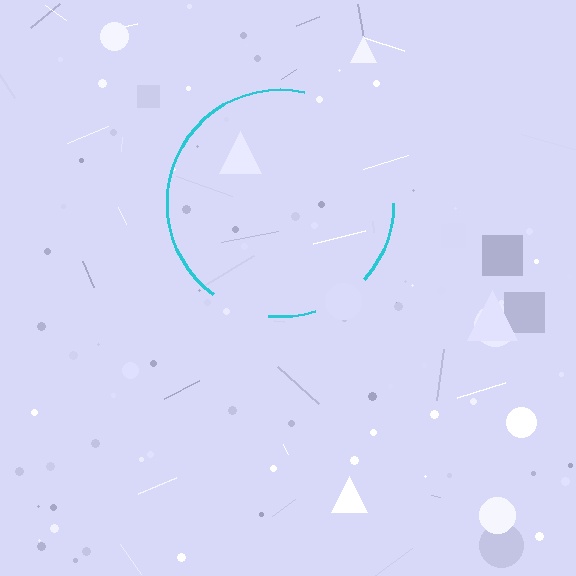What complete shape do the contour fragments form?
The contour fragments form a circle.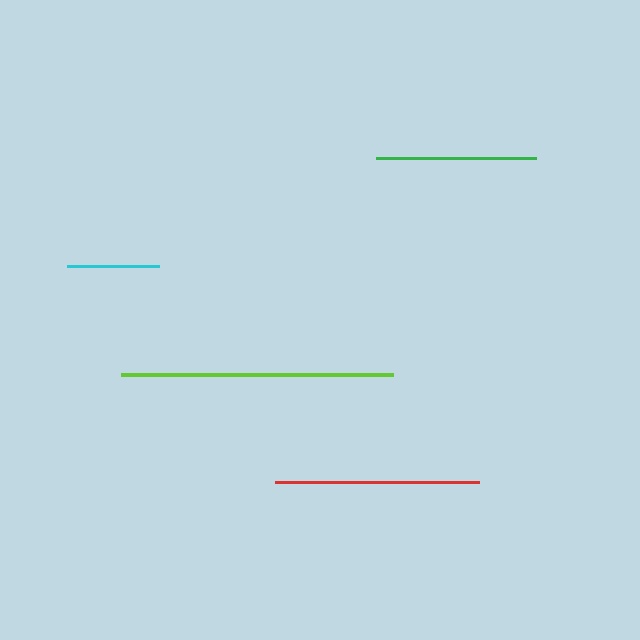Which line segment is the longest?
The lime line is the longest at approximately 271 pixels.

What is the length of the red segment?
The red segment is approximately 204 pixels long.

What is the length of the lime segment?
The lime segment is approximately 271 pixels long.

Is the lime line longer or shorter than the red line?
The lime line is longer than the red line.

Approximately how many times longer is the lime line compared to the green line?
The lime line is approximately 1.7 times the length of the green line.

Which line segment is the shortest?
The cyan line is the shortest at approximately 92 pixels.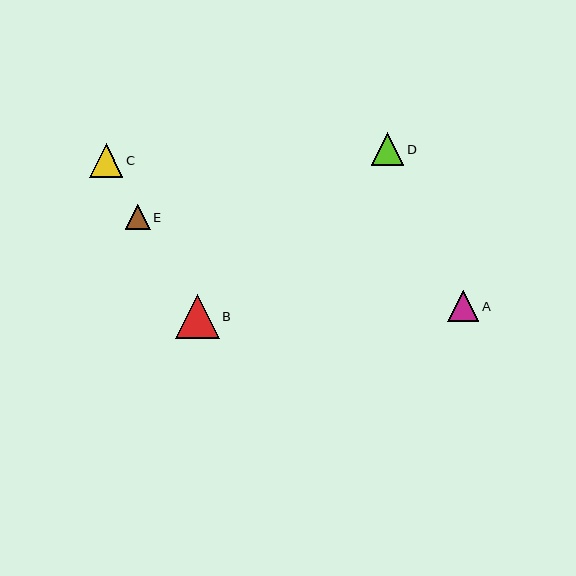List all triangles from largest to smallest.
From largest to smallest: B, C, D, A, E.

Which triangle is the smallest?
Triangle E is the smallest with a size of approximately 24 pixels.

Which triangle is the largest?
Triangle B is the largest with a size of approximately 44 pixels.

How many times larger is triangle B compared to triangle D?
Triangle B is approximately 1.4 times the size of triangle D.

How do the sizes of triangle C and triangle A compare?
Triangle C and triangle A are approximately the same size.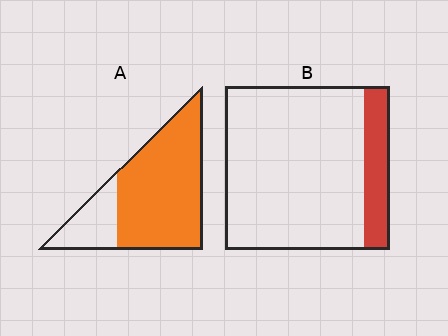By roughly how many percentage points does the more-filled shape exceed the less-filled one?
By roughly 60 percentage points (A over B).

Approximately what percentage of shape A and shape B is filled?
A is approximately 75% and B is approximately 15%.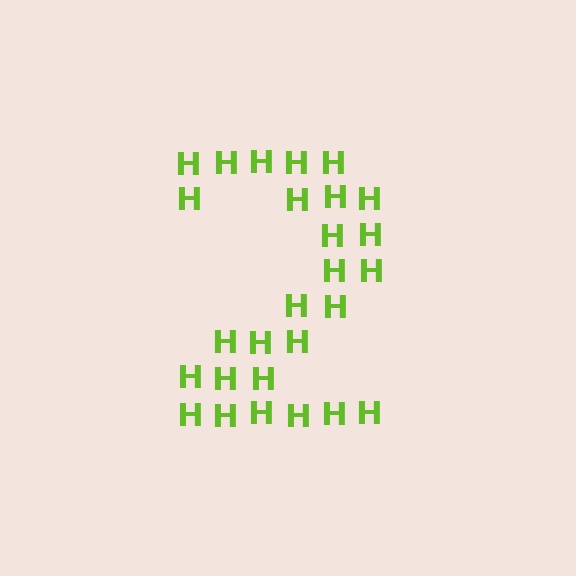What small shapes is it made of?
It is made of small letter H's.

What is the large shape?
The large shape is the digit 2.